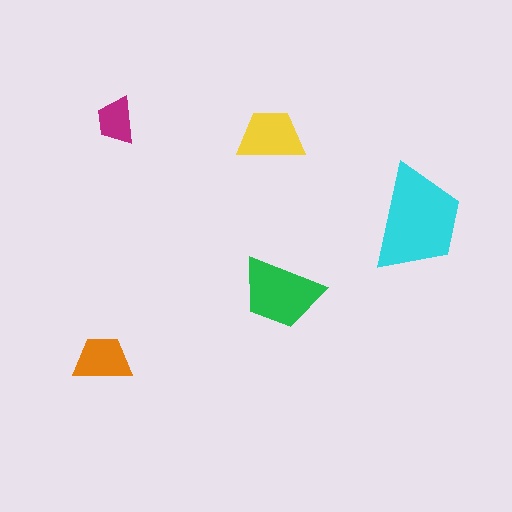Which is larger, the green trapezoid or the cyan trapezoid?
The cyan one.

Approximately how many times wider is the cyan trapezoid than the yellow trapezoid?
About 1.5 times wider.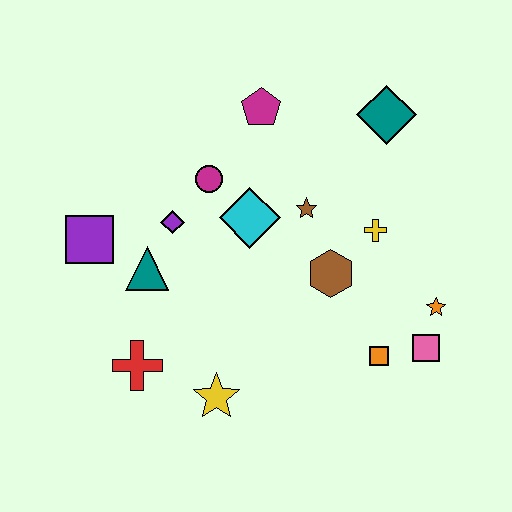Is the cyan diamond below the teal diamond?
Yes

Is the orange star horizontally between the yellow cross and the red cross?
No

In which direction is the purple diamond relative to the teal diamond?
The purple diamond is to the left of the teal diamond.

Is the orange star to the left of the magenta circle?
No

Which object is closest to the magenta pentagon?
The magenta circle is closest to the magenta pentagon.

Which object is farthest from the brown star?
The red cross is farthest from the brown star.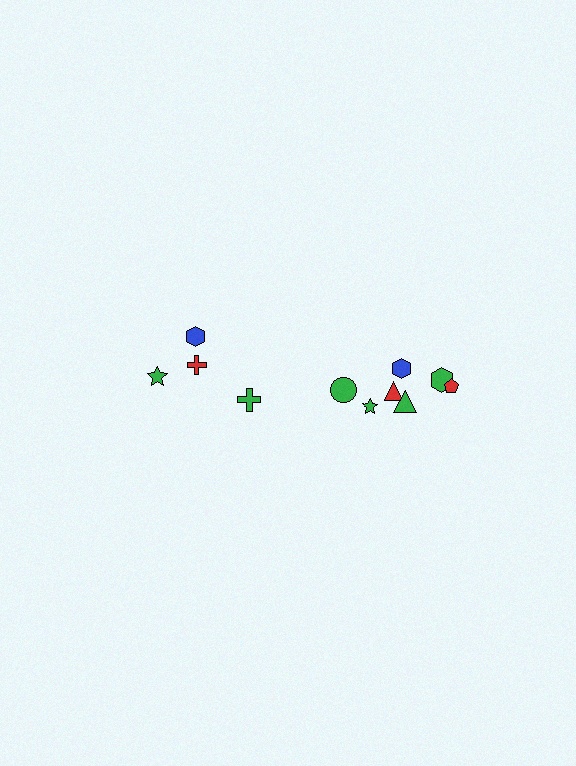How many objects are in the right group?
There are 7 objects.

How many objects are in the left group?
There are 4 objects.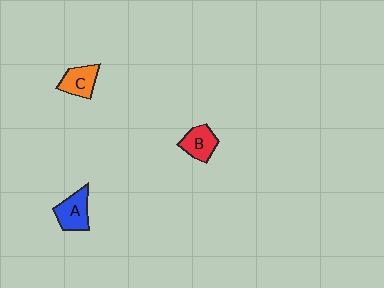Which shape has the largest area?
Shape A (blue).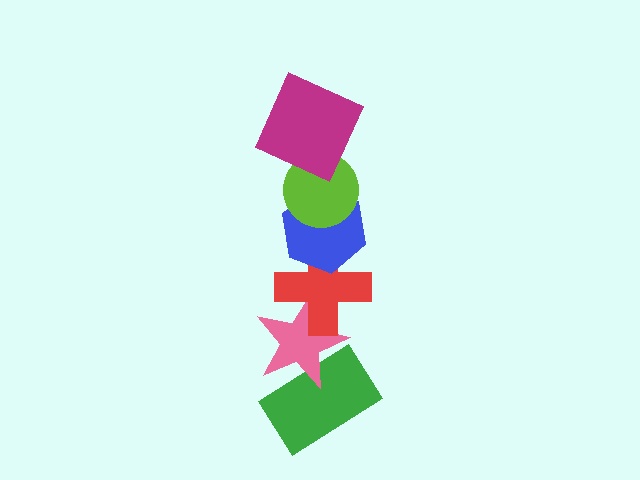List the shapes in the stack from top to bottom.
From top to bottom: the magenta square, the lime circle, the blue hexagon, the red cross, the pink star, the green rectangle.